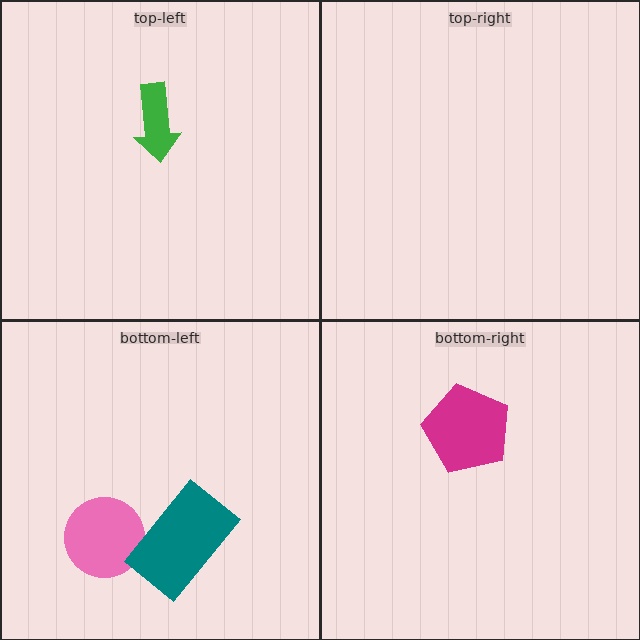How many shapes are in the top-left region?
1.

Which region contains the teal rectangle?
The bottom-left region.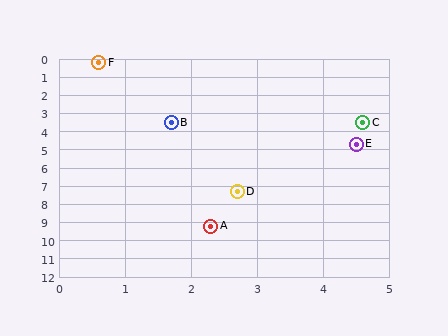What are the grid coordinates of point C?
Point C is at approximately (4.6, 3.5).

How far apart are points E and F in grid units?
Points E and F are about 6.0 grid units apart.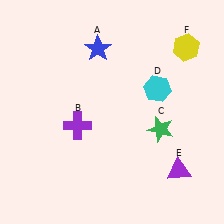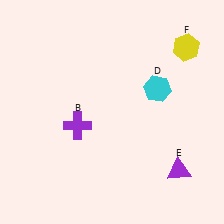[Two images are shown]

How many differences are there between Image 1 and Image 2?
There are 2 differences between the two images.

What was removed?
The blue star (A), the green star (C) were removed in Image 2.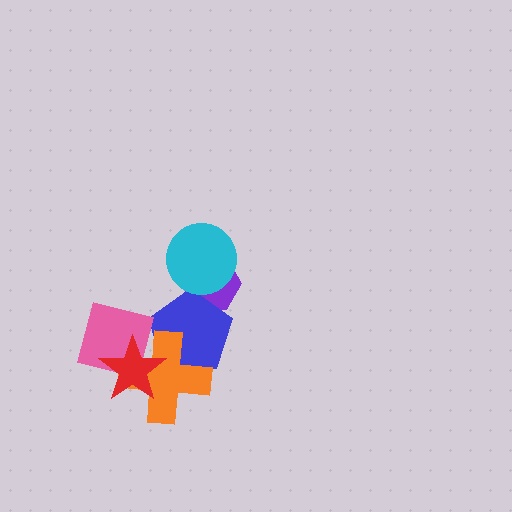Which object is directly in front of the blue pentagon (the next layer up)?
The pink square is directly in front of the blue pentagon.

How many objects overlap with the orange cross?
3 objects overlap with the orange cross.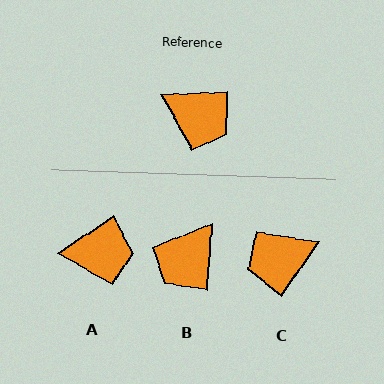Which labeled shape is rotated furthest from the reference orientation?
C, about 128 degrees away.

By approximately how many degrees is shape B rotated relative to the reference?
Approximately 97 degrees clockwise.